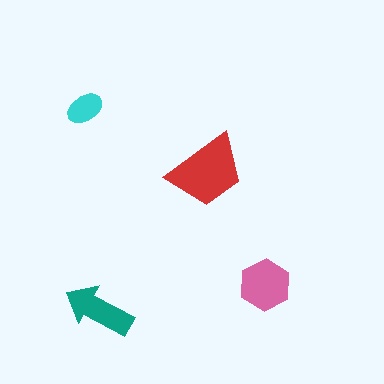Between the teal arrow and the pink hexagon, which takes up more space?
The pink hexagon.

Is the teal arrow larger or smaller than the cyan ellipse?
Larger.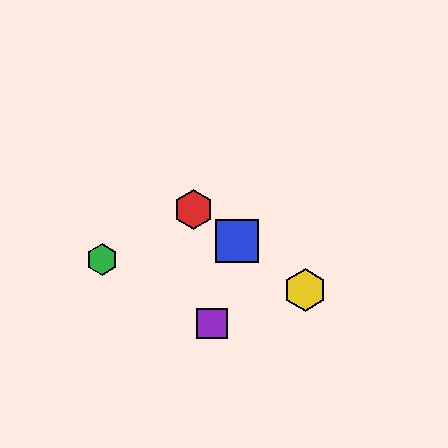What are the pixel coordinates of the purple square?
The purple square is at (212, 323).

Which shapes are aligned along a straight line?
The red hexagon, the blue square, the yellow hexagon are aligned along a straight line.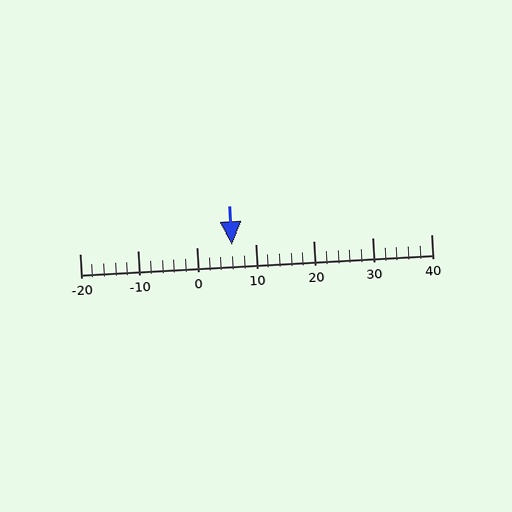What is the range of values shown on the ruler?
The ruler shows values from -20 to 40.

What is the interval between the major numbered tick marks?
The major tick marks are spaced 10 units apart.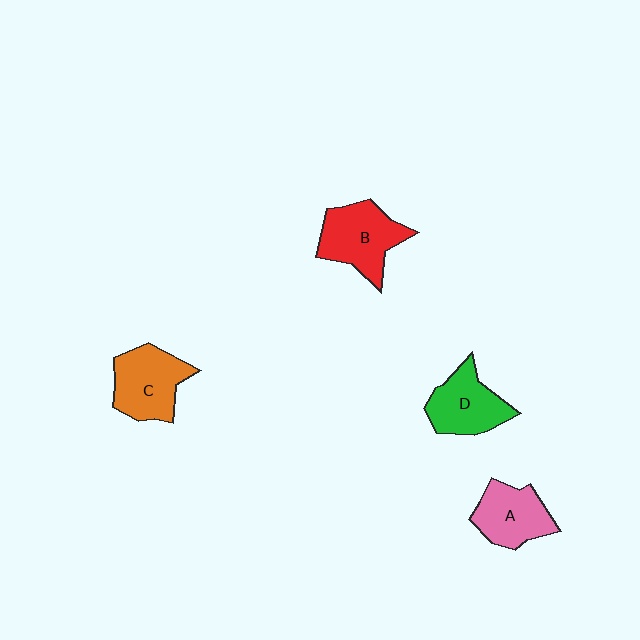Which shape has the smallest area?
Shape A (pink).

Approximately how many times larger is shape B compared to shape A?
Approximately 1.2 times.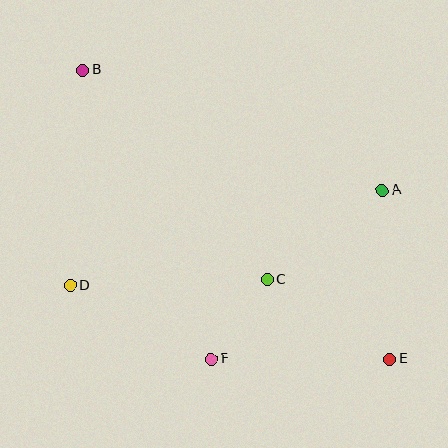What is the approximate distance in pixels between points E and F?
The distance between E and F is approximately 178 pixels.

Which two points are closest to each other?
Points C and F are closest to each other.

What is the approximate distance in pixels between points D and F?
The distance between D and F is approximately 159 pixels.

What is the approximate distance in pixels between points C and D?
The distance between C and D is approximately 197 pixels.